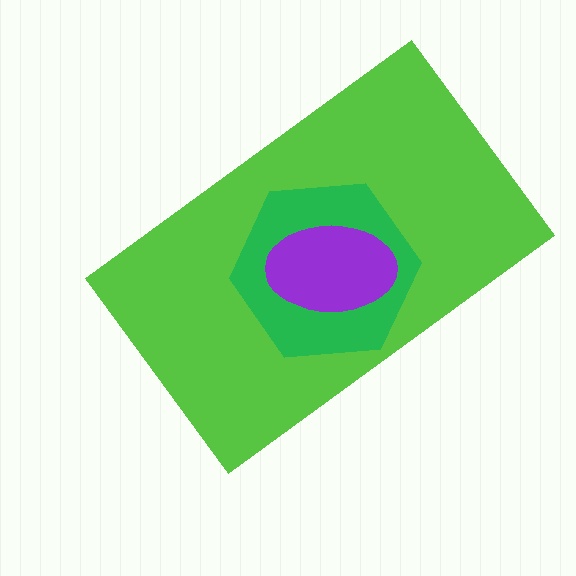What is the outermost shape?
The lime rectangle.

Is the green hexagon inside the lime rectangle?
Yes.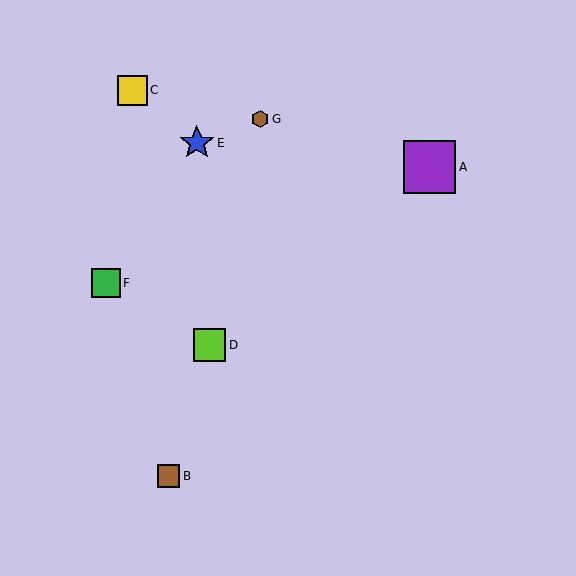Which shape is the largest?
The purple square (labeled A) is the largest.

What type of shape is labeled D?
Shape D is a lime square.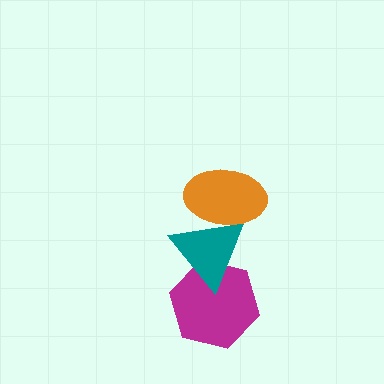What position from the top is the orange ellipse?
The orange ellipse is 1st from the top.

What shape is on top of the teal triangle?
The orange ellipse is on top of the teal triangle.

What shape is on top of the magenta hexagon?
The teal triangle is on top of the magenta hexagon.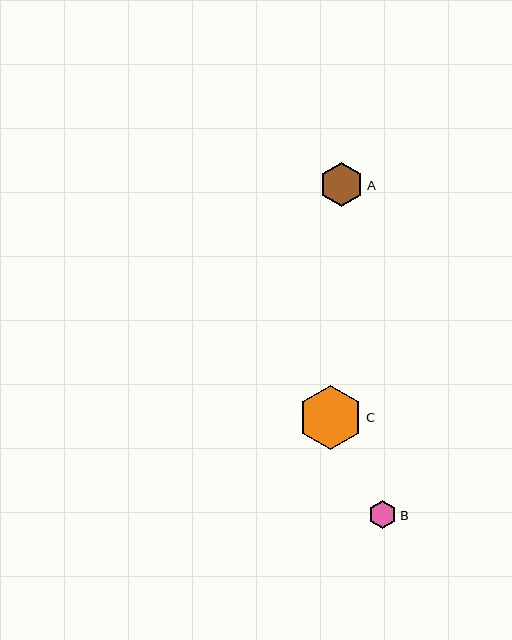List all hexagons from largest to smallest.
From largest to smallest: C, A, B.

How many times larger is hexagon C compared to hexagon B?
Hexagon C is approximately 2.3 times the size of hexagon B.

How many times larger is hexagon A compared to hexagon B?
Hexagon A is approximately 1.6 times the size of hexagon B.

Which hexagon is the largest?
Hexagon C is the largest with a size of approximately 64 pixels.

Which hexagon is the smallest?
Hexagon B is the smallest with a size of approximately 28 pixels.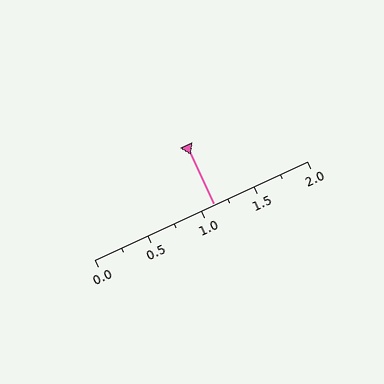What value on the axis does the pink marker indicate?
The marker indicates approximately 1.12.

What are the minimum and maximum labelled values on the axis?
The axis runs from 0.0 to 2.0.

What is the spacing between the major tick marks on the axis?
The major ticks are spaced 0.5 apart.